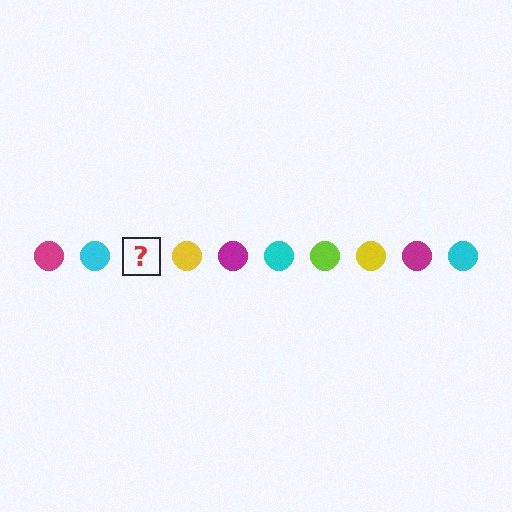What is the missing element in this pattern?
The missing element is a lime circle.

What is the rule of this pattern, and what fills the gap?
The rule is that the pattern cycles through magenta, cyan, lime, yellow circles. The gap should be filled with a lime circle.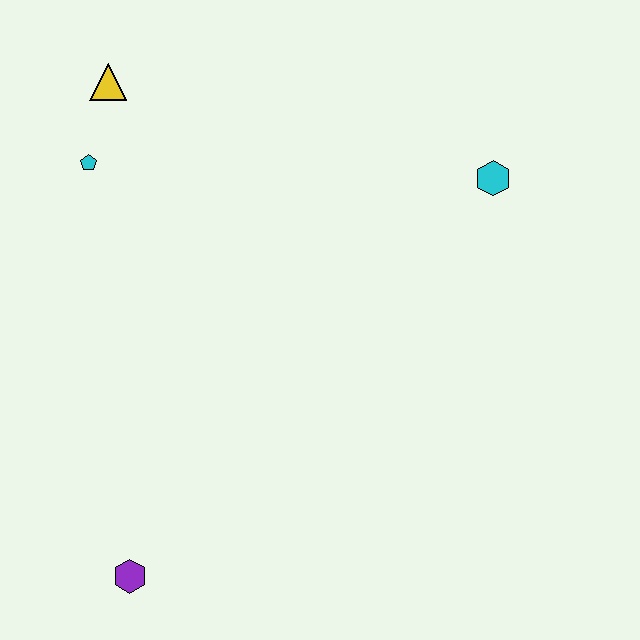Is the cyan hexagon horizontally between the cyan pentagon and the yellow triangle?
No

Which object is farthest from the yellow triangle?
The purple hexagon is farthest from the yellow triangle.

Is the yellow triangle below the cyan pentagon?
No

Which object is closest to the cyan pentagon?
The yellow triangle is closest to the cyan pentagon.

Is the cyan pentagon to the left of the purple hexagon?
Yes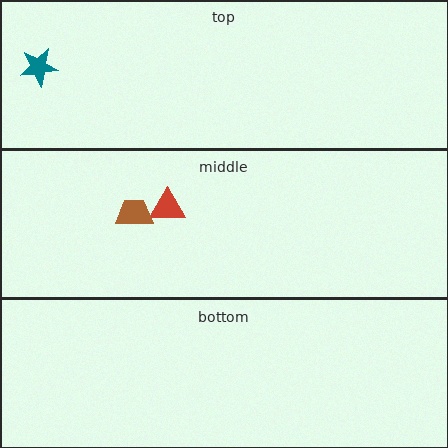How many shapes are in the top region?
1.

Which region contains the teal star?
The top region.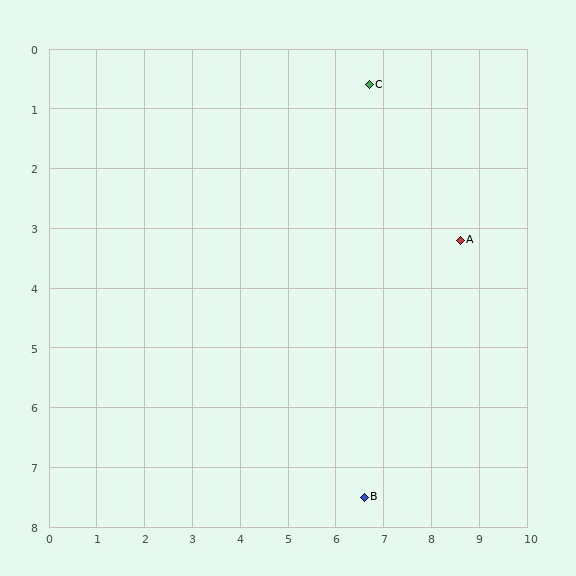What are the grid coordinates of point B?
Point B is at approximately (6.6, 7.5).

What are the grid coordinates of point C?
Point C is at approximately (6.7, 0.6).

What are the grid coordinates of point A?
Point A is at approximately (8.6, 3.2).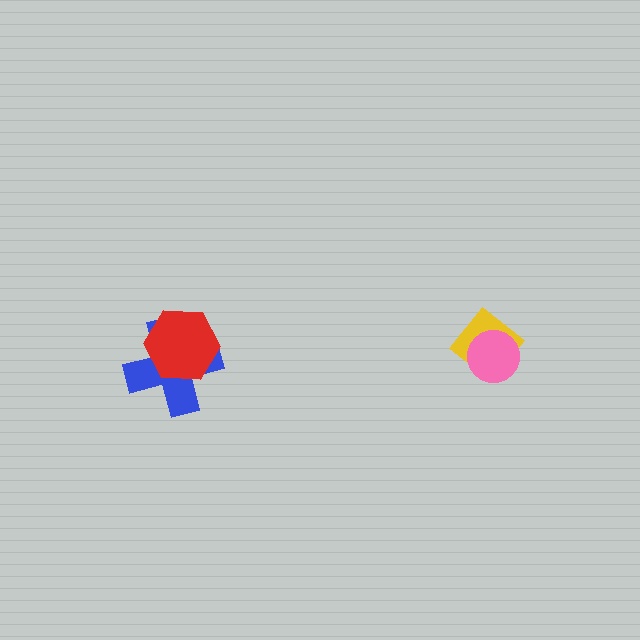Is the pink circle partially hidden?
No, no other shape covers it.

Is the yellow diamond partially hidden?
Yes, it is partially covered by another shape.